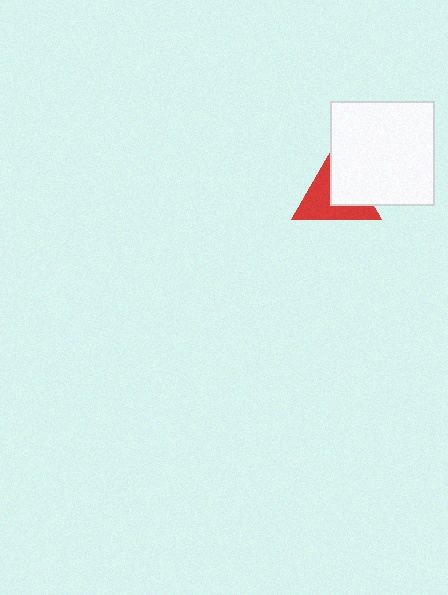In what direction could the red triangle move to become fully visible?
The red triangle could move toward the lower-left. That would shift it out from behind the white square entirely.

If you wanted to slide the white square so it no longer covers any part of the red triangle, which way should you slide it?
Slide it toward the upper-right — that is the most direct way to separate the two shapes.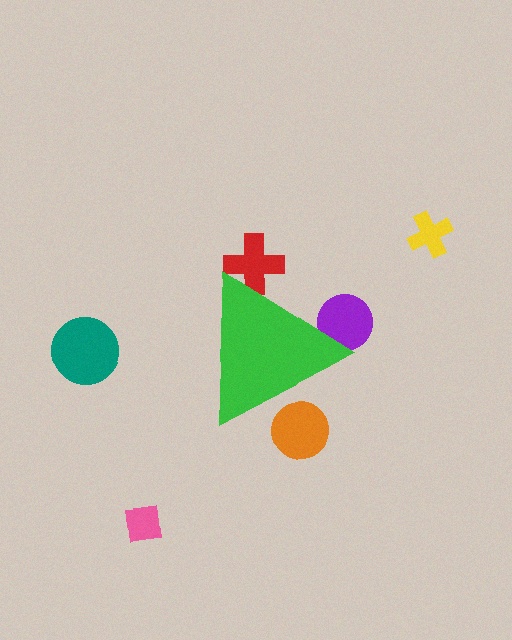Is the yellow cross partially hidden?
No, the yellow cross is fully visible.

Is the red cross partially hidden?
Yes, the red cross is partially hidden behind the green triangle.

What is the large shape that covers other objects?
A green triangle.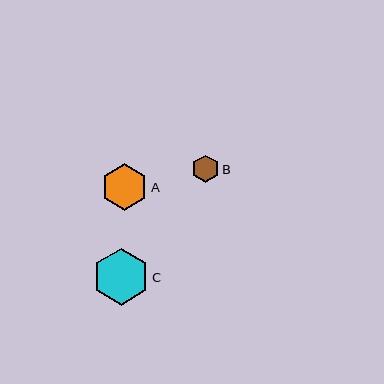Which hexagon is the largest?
Hexagon C is the largest with a size of approximately 56 pixels.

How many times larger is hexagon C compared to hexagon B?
Hexagon C is approximately 2.1 times the size of hexagon B.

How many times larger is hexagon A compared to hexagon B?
Hexagon A is approximately 1.7 times the size of hexagon B.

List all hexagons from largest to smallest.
From largest to smallest: C, A, B.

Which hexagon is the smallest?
Hexagon B is the smallest with a size of approximately 27 pixels.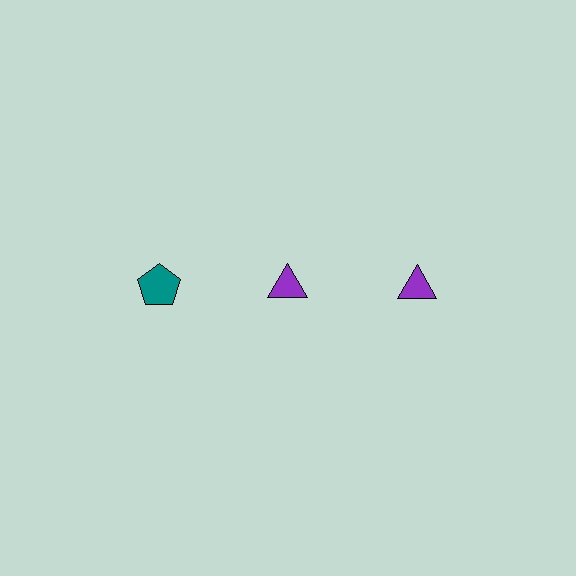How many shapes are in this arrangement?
There are 3 shapes arranged in a grid pattern.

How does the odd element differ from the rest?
It differs in both color (teal instead of purple) and shape (pentagon instead of triangle).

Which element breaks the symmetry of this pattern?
The teal pentagon in the top row, leftmost column breaks the symmetry. All other shapes are purple triangles.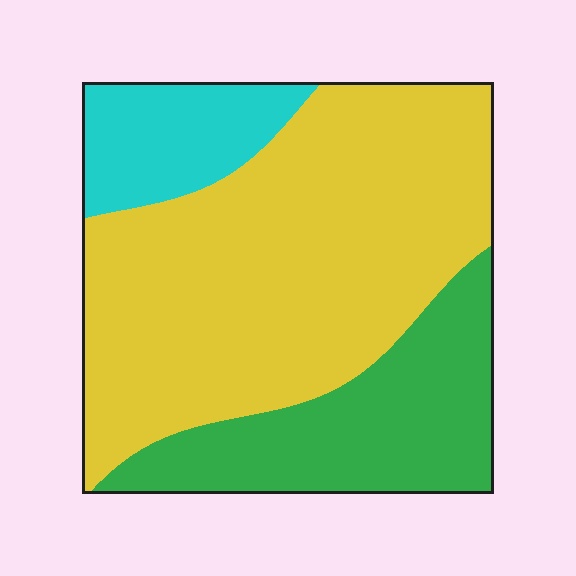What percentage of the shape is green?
Green takes up about one quarter (1/4) of the shape.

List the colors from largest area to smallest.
From largest to smallest: yellow, green, cyan.